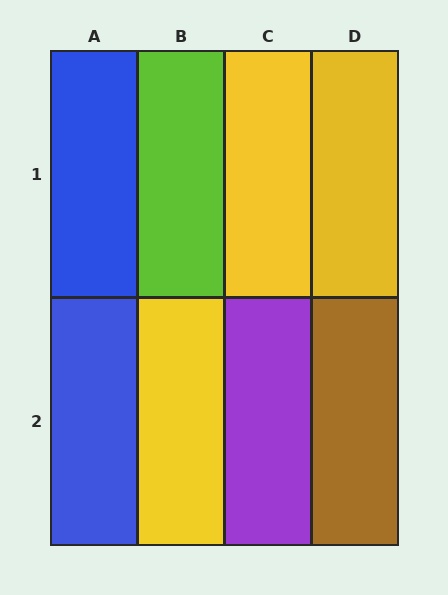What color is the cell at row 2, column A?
Blue.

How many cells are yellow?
3 cells are yellow.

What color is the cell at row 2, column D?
Brown.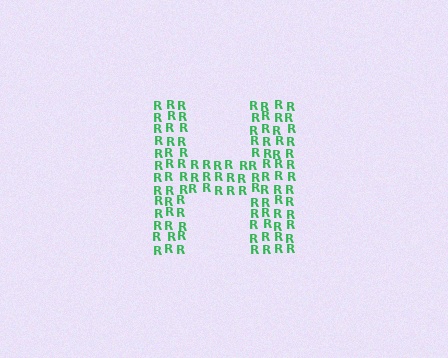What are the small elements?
The small elements are letter R's.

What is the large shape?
The large shape is the letter H.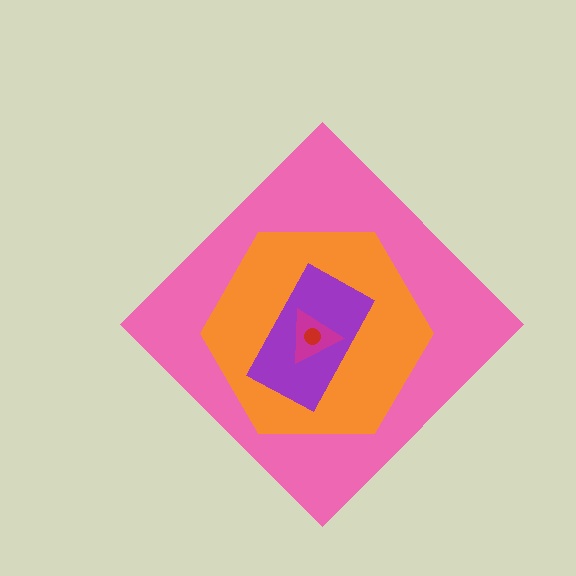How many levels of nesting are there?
5.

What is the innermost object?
The red circle.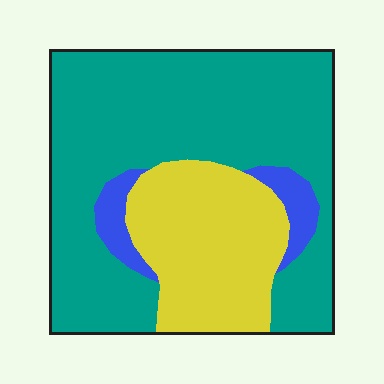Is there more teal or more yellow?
Teal.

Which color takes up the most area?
Teal, at roughly 65%.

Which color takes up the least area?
Blue, at roughly 5%.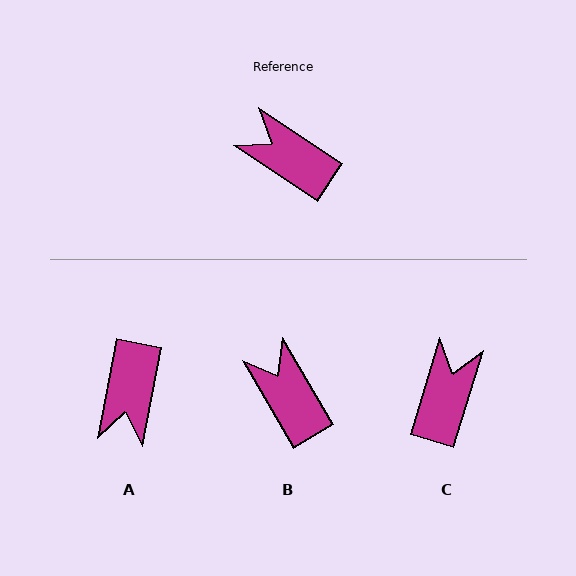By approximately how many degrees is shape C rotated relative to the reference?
Approximately 74 degrees clockwise.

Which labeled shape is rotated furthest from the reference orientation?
A, about 113 degrees away.